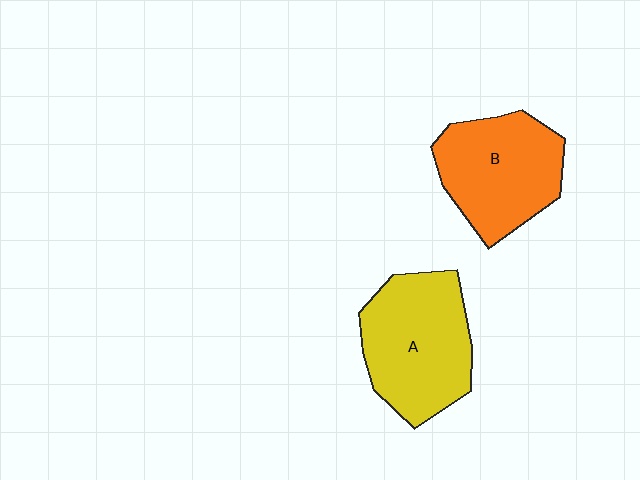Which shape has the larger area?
Shape A (yellow).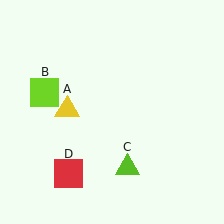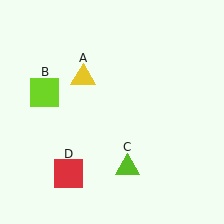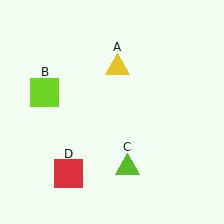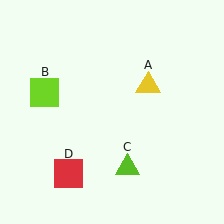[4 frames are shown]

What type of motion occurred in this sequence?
The yellow triangle (object A) rotated clockwise around the center of the scene.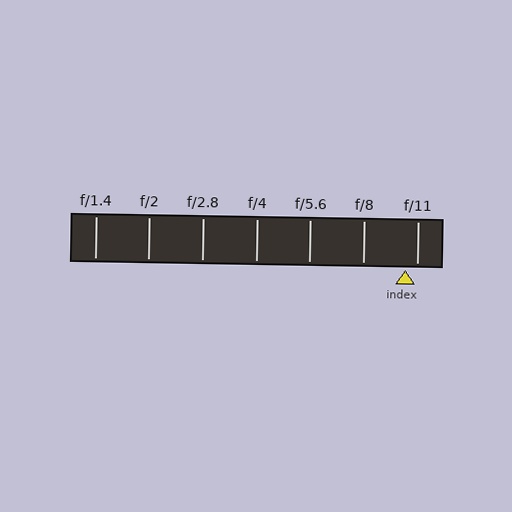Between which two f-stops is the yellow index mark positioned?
The index mark is between f/8 and f/11.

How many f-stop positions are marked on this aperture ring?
There are 7 f-stop positions marked.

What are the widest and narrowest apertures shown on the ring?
The widest aperture shown is f/1.4 and the narrowest is f/11.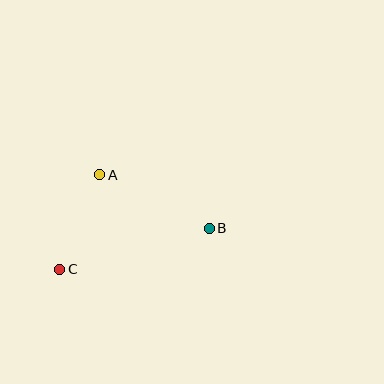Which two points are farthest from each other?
Points B and C are farthest from each other.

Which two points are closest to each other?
Points A and C are closest to each other.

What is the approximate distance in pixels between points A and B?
The distance between A and B is approximately 122 pixels.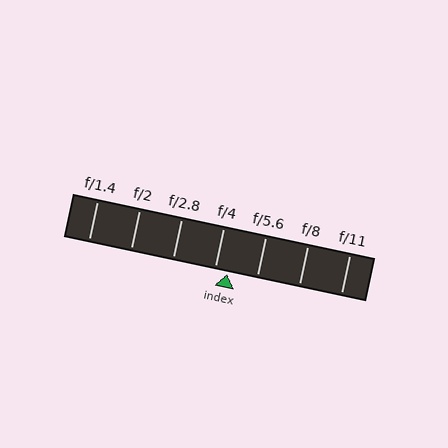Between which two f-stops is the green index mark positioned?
The index mark is between f/4 and f/5.6.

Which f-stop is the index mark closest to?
The index mark is closest to f/4.